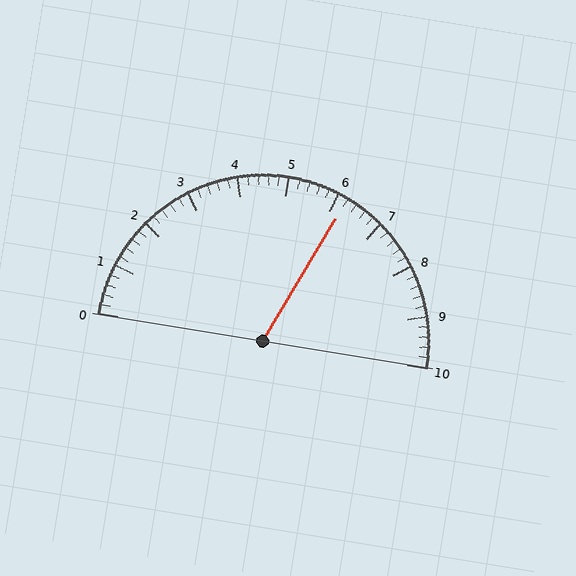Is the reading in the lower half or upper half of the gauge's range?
The reading is in the upper half of the range (0 to 10).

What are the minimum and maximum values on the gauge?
The gauge ranges from 0 to 10.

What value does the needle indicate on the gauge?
The needle indicates approximately 6.2.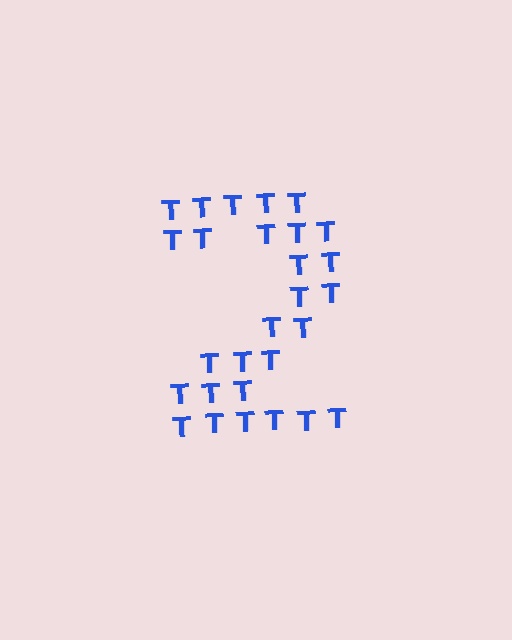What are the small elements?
The small elements are letter T's.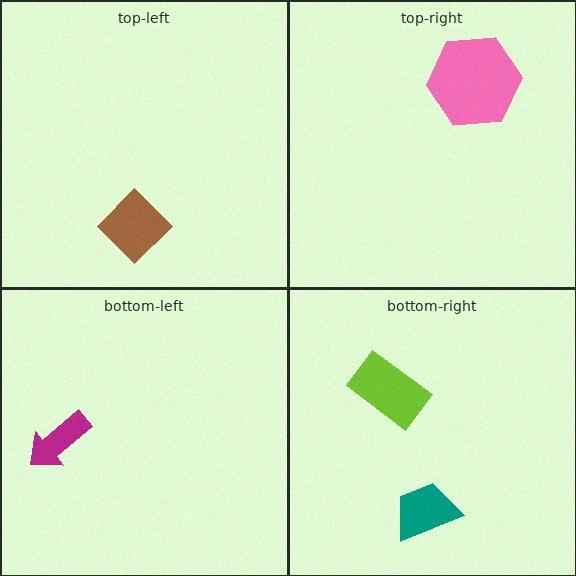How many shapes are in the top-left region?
1.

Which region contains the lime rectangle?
The bottom-right region.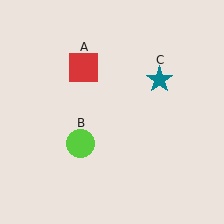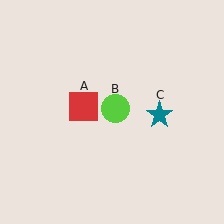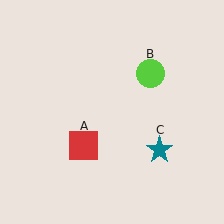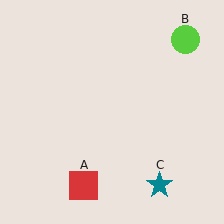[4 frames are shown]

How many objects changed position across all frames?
3 objects changed position: red square (object A), lime circle (object B), teal star (object C).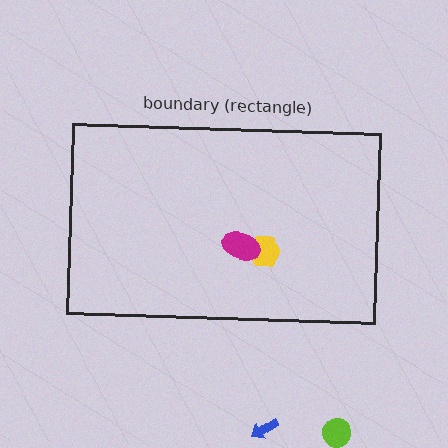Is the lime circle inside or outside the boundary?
Outside.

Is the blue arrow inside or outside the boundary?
Outside.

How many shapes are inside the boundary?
2 inside, 2 outside.